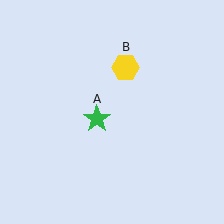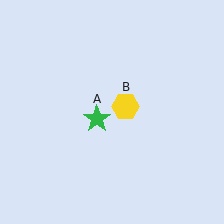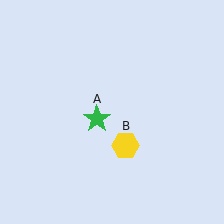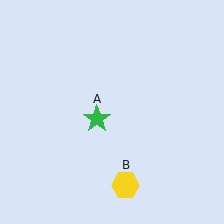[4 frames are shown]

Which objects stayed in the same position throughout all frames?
Green star (object A) remained stationary.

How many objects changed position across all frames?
1 object changed position: yellow hexagon (object B).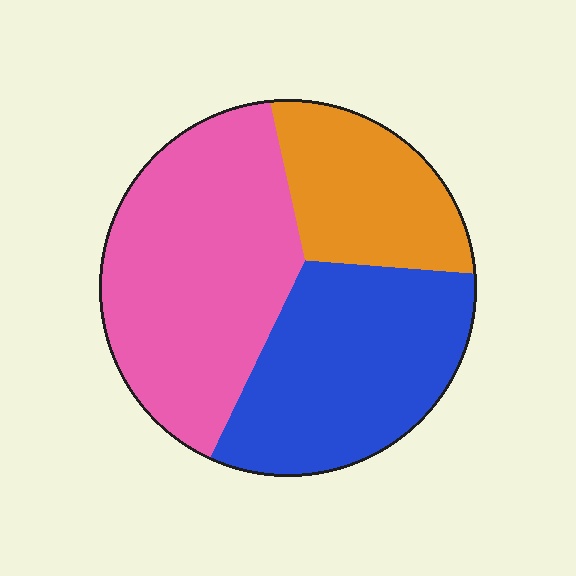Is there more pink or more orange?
Pink.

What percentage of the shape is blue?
Blue covers roughly 35% of the shape.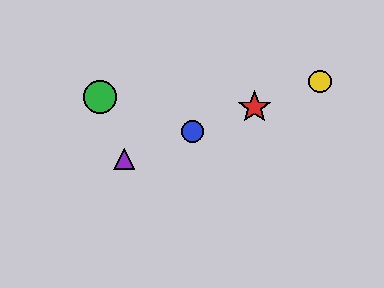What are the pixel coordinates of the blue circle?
The blue circle is at (193, 132).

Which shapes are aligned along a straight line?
The red star, the blue circle, the yellow circle, the purple triangle are aligned along a straight line.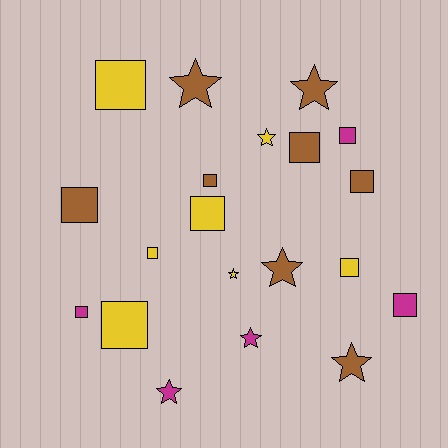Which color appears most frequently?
Brown, with 8 objects.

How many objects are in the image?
There are 20 objects.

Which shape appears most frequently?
Square, with 12 objects.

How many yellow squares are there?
There are 5 yellow squares.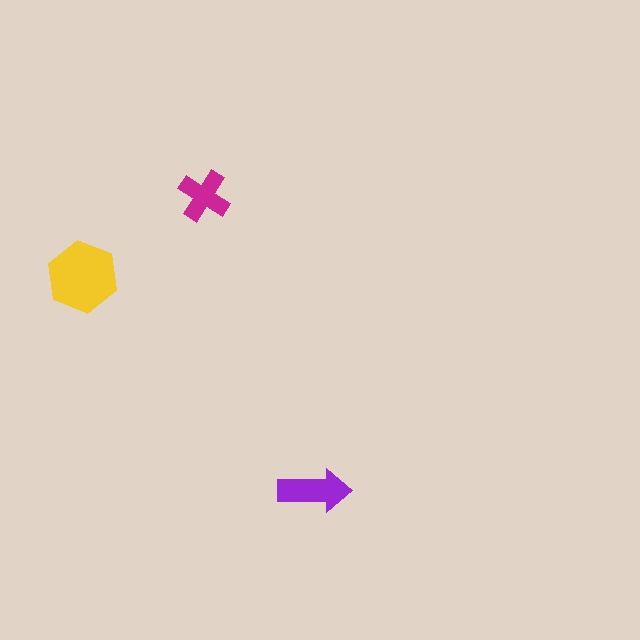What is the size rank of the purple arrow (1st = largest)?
2nd.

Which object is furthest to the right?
The purple arrow is rightmost.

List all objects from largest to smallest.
The yellow hexagon, the purple arrow, the magenta cross.